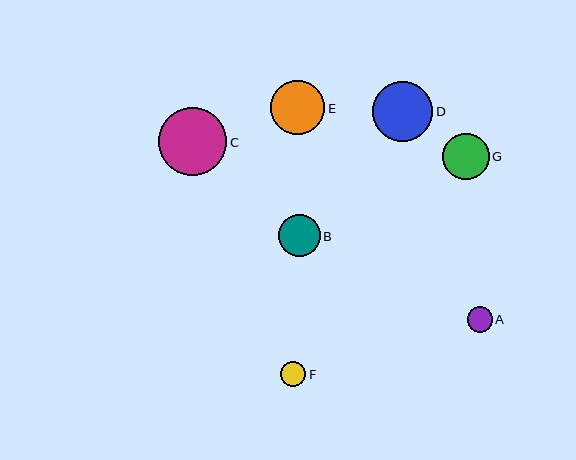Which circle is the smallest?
Circle F is the smallest with a size of approximately 25 pixels.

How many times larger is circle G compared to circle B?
Circle G is approximately 1.1 times the size of circle B.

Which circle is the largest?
Circle C is the largest with a size of approximately 68 pixels.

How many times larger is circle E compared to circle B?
Circle E is approximately 1.3 times the size of circle B.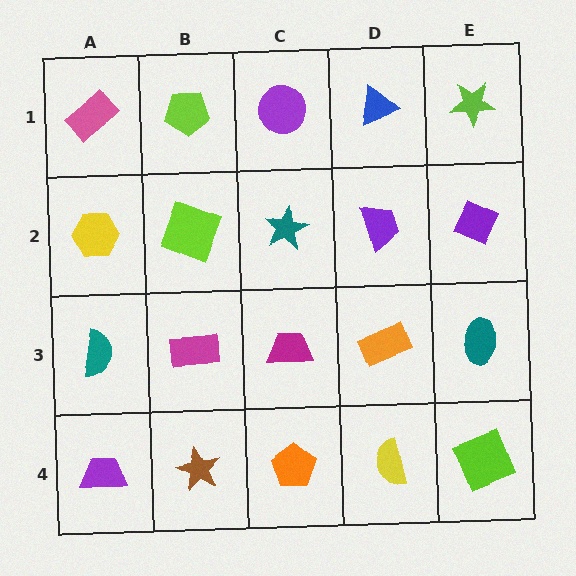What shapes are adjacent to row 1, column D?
A purple trapezoid (row 2, column D), a purple circle (row 1, column C), a lime star (row 1, column E).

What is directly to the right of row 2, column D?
A purple diamond.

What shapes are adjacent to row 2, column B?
A lime pentagon (row 1, column B), a magenta rectangle (row 3, column B), a yellow hexagon (row 2, column A), a teal star (row 2, column C).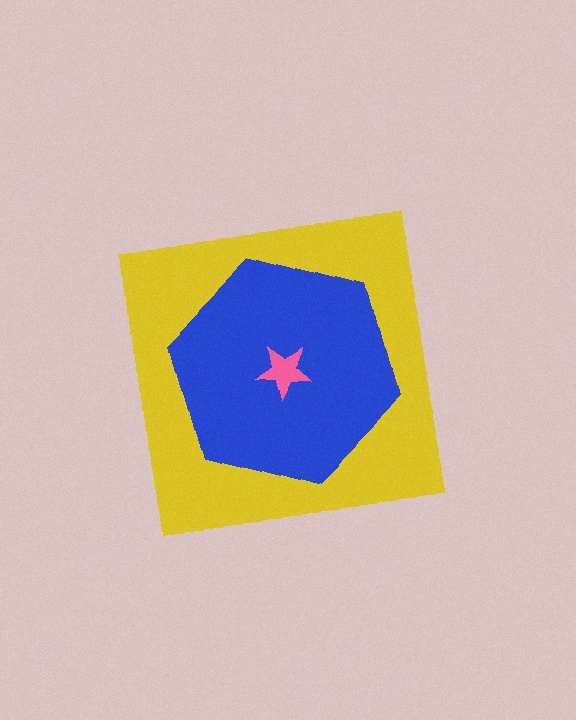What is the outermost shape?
The yellow square.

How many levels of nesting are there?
3.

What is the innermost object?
The pink star.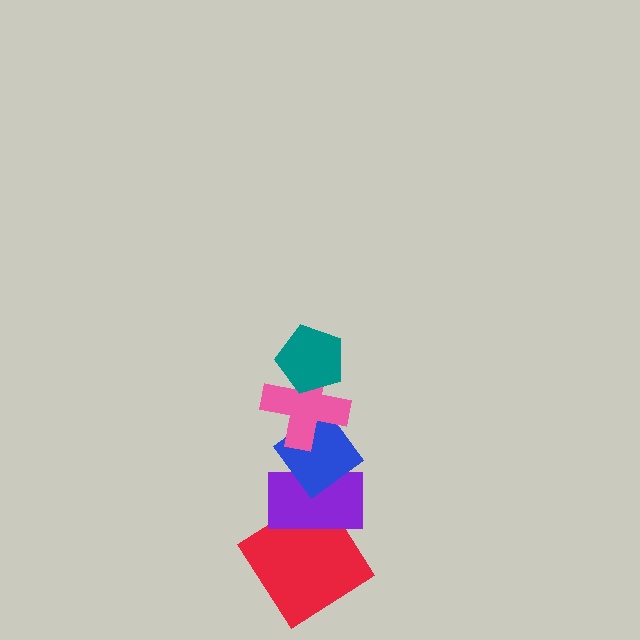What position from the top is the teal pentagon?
The teal pentagon is 1st from the top.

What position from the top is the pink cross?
The pink cross is 2nd from the top.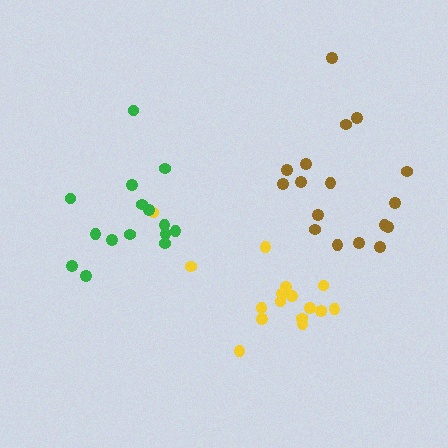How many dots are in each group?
Group 1: 16 dots, Group 2: 15 dots, Group 3: 17 dots (48 total).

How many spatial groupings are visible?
There are 3 spatial groupings.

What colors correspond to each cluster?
The clusters are colored: yellow, green, brown.